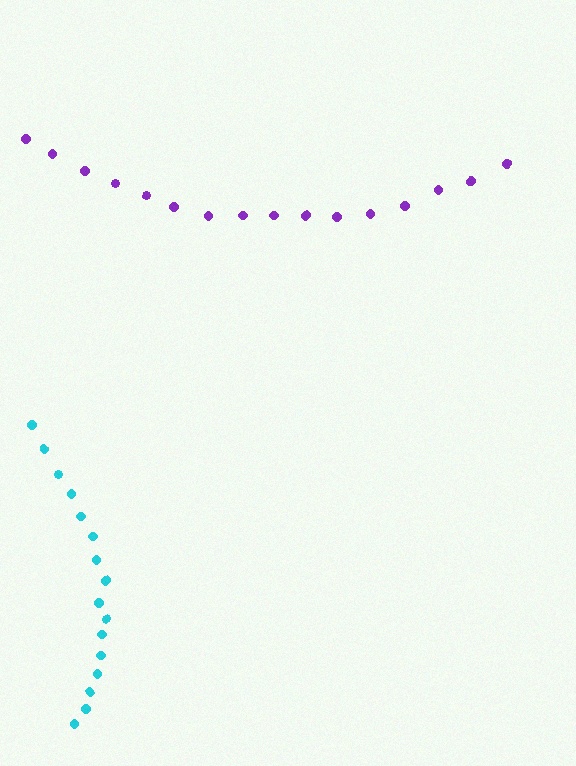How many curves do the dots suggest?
There are 2 distinct paths.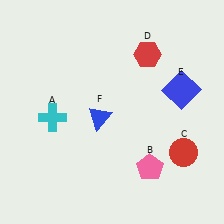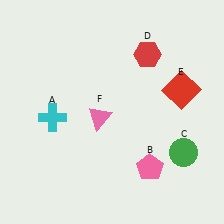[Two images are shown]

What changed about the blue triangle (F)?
In Image 1, F is blue. In Image 2, it changed to pink.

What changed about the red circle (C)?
In Image 1, C is red. In Image 2, it changed to green.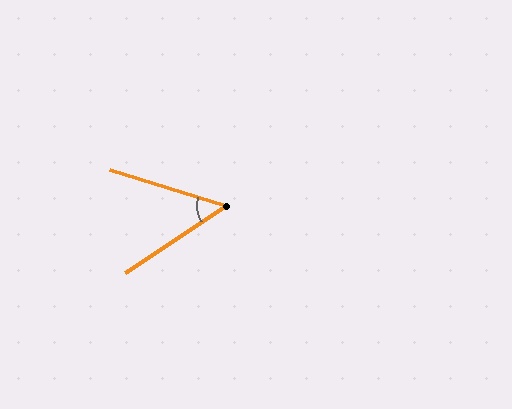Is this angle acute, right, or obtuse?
It is acute.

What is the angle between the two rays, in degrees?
Approximately 50 degrees.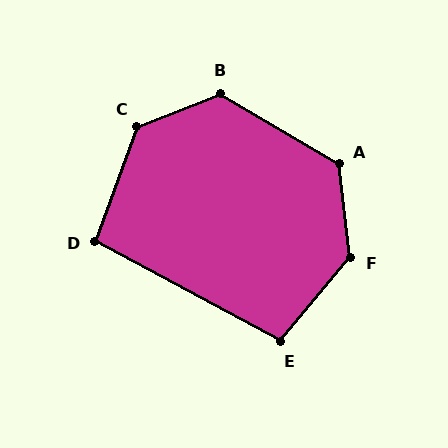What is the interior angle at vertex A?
Approximately 127 degrees (obtuse).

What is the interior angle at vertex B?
Approximately 128 degrees (obtuse).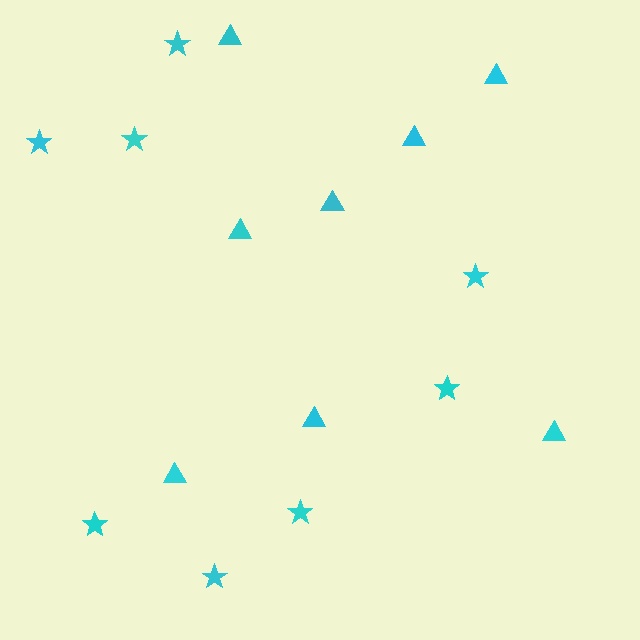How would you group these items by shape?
There are 2 groups: one group of triangles (8) and one group of stars (8).